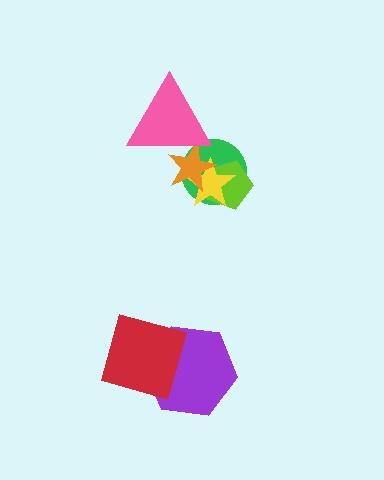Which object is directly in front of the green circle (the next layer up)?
The lime pentagon is directly in front of the green circle.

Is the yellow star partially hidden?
Yes, it is partially covered by another shape.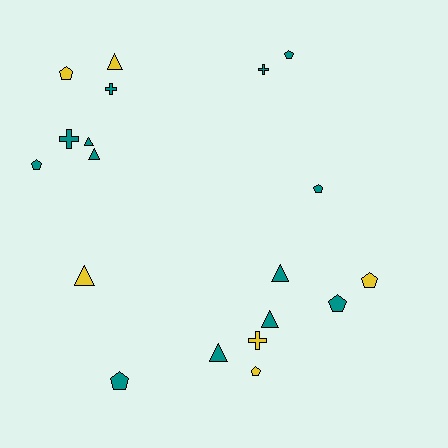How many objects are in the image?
There are 19 objects.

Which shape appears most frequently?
Pentagon, with 8 objects.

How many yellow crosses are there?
There is 1 yellow cross.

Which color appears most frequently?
Teal, with 13 objects.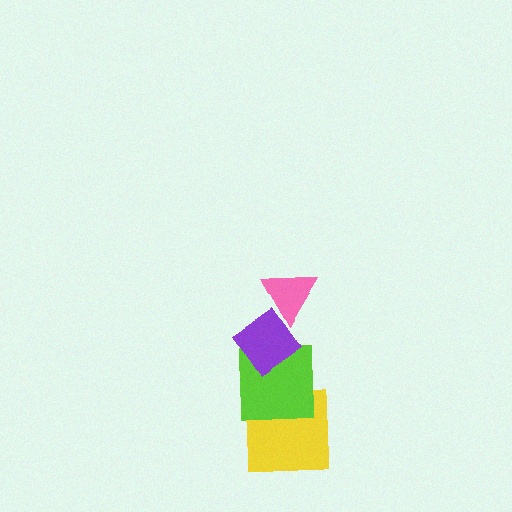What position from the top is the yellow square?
The yellow square is 4th from the top.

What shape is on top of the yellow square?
The lime square is on top of the yellow square.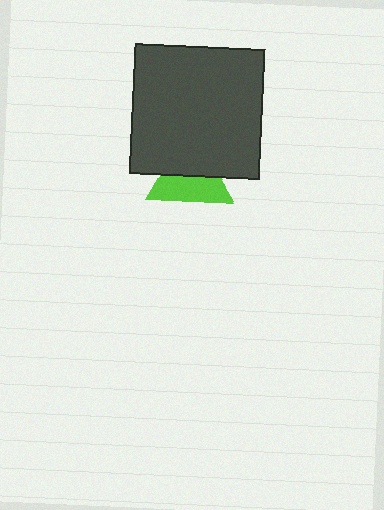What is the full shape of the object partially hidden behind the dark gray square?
The partially hidden object is a lime triangle.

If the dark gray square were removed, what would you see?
You would see the complete lime triangle.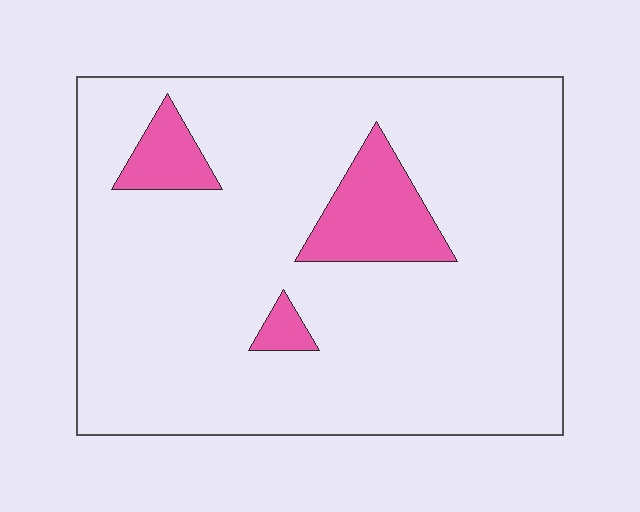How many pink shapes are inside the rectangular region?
3.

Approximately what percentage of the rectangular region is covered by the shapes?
Approximately 10%.